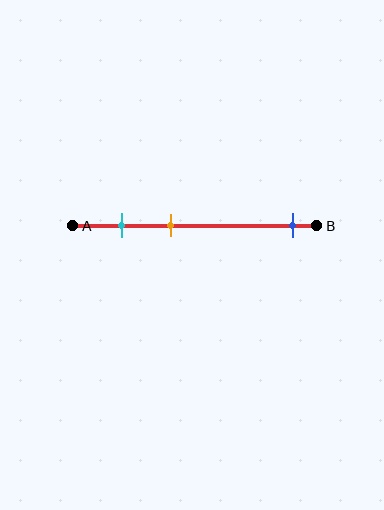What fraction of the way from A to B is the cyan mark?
The cyan mark is approximately 20% (0.2) of the way from A to B.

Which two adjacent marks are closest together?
The cyan and orange marks are the closest adjacent pair.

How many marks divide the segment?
There are 3 marks dividing the segment.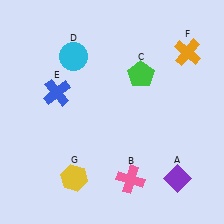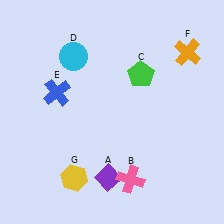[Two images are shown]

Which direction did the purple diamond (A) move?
The purple diamond (A) moved left.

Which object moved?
The purple diamond (A) moved left.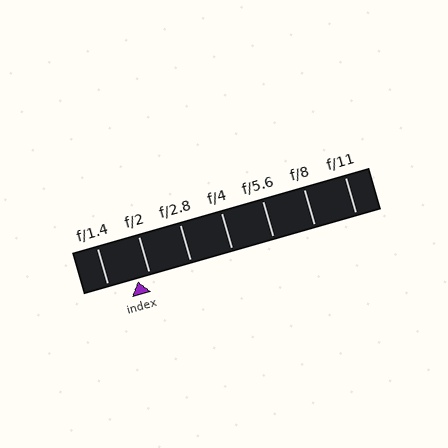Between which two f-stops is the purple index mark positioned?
The index mark is between f/1.4 and f/2.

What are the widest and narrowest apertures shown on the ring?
The widest aperture shown is f/1.4 and the narrowest is f/11.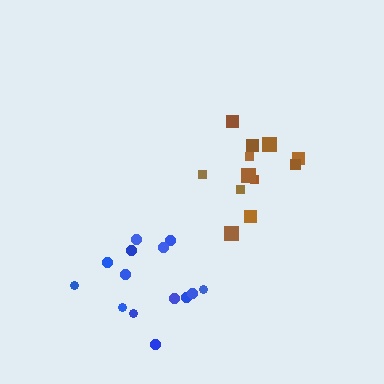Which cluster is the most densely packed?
Brown.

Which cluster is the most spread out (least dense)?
Blue.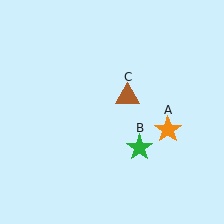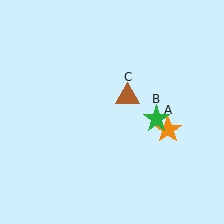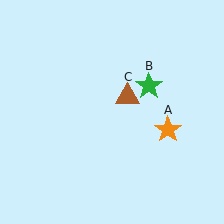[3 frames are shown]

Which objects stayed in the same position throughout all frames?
Orange star (object A) and brown triangle (object C) remained stationary.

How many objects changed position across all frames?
1 object changed position: green star (object B).